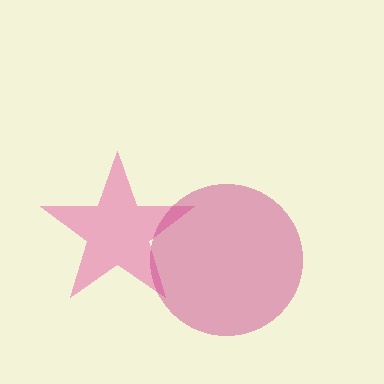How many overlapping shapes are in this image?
There are 2 overlapping shapes in the image.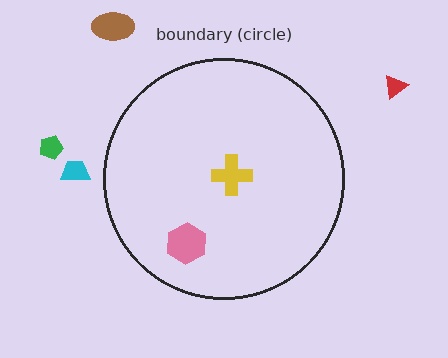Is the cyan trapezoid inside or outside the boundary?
Outside.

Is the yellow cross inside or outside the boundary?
Inside.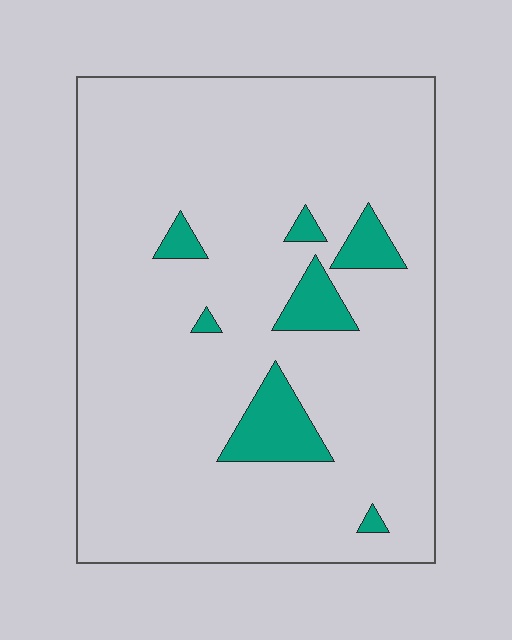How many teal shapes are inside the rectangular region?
7.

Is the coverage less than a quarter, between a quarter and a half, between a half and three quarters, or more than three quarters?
Less than a quarter.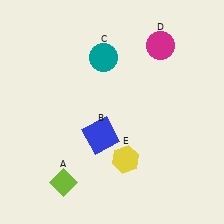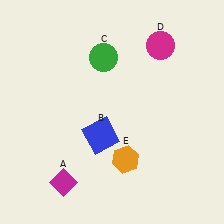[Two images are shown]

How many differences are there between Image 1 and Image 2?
There are 3 differences between the two images.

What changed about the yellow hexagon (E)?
In Image 1, E is yellow. In Image 2, it changed to orange.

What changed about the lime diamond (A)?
In Image 1, A is lime. In Image 2, it changed to magenta.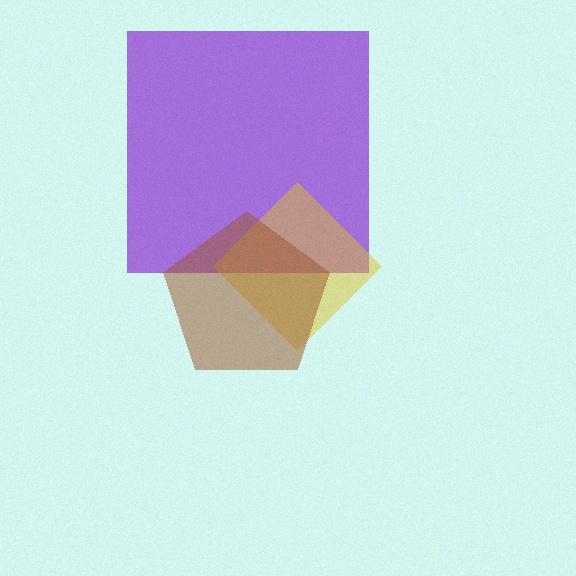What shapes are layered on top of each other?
The layered shapes are: a purple square, a yellow diamond, a brown pentagon.